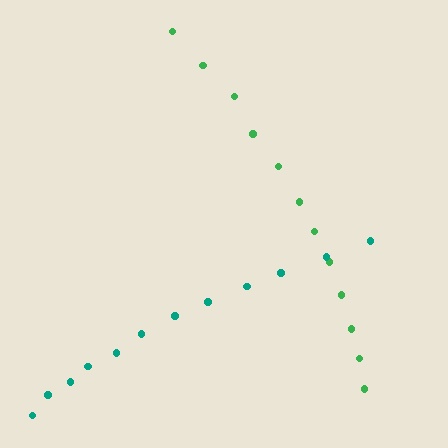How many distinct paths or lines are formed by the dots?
There are 2 distinct paths.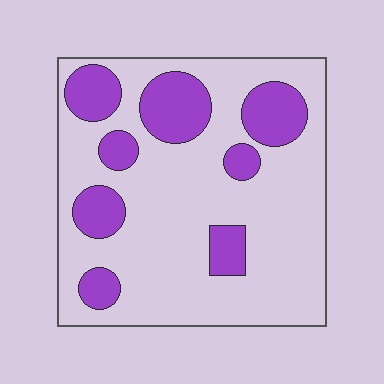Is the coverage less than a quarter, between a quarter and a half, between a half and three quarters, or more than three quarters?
Between a quarter and a half.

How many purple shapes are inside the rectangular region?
8.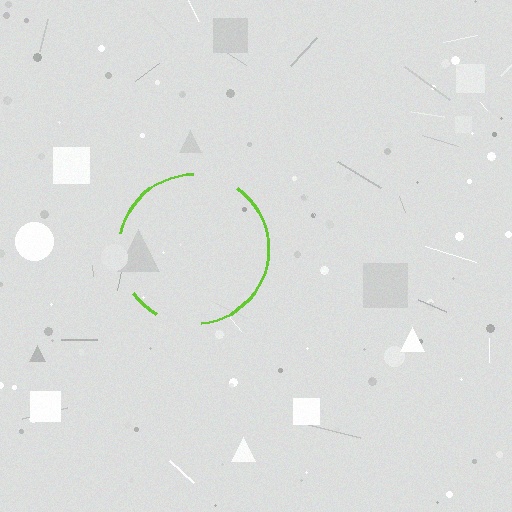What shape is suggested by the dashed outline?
The dashed outline suggests a circle.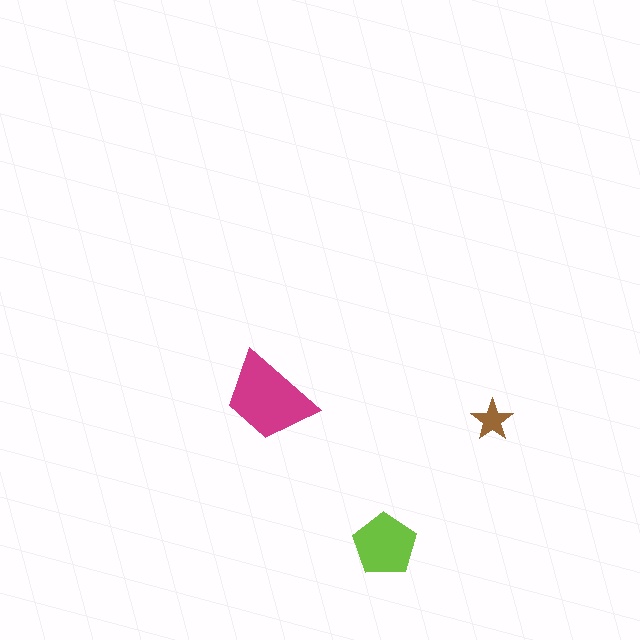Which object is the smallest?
The brown star.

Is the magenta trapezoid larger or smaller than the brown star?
Larger.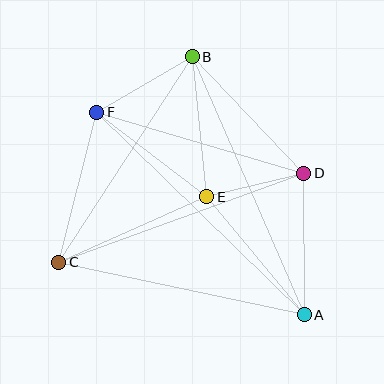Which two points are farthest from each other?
Points A and F are farthest from each other.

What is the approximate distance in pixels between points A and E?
The distance between A and E is approximately 153 pixels.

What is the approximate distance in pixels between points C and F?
The distance between C and F is approximately 155 pixels.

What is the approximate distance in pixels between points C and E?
The distance between C and E is approximately 162 pixels.